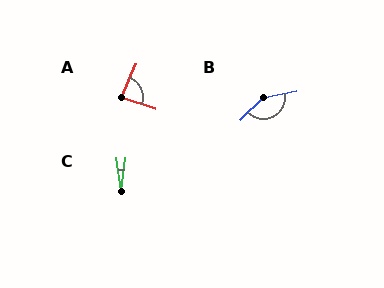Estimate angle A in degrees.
Approximately 86 degrees.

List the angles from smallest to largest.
C (16°), A (86°), B (145°).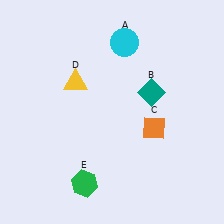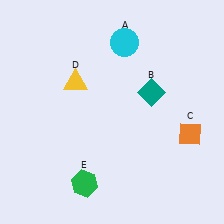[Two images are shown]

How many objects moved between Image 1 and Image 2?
1 object moved between the two images.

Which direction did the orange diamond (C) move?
The orange diamond (C) moved right.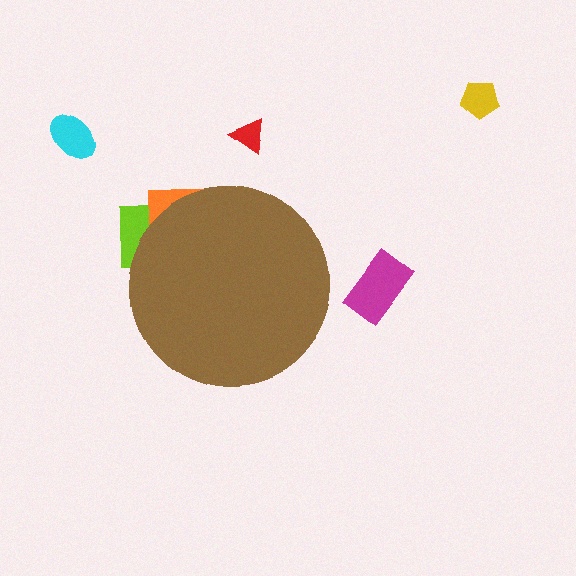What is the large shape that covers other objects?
A brown circle.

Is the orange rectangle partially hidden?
Yes, the orange rectangle is partially hidden behind the brown circle.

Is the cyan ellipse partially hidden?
No, the cyan ellipse is fully visible.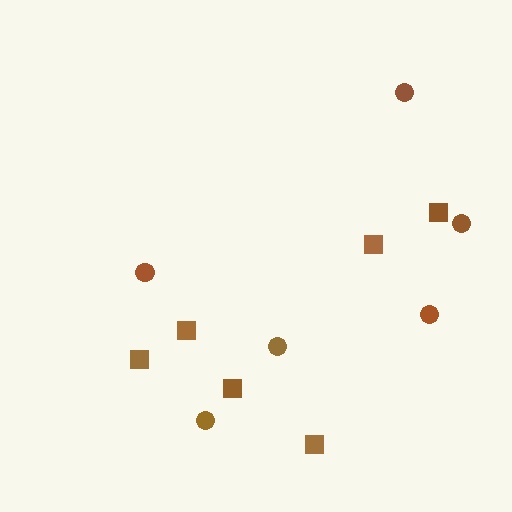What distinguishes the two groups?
There are 2 groups: one group of circles (6) and one group of squares (6).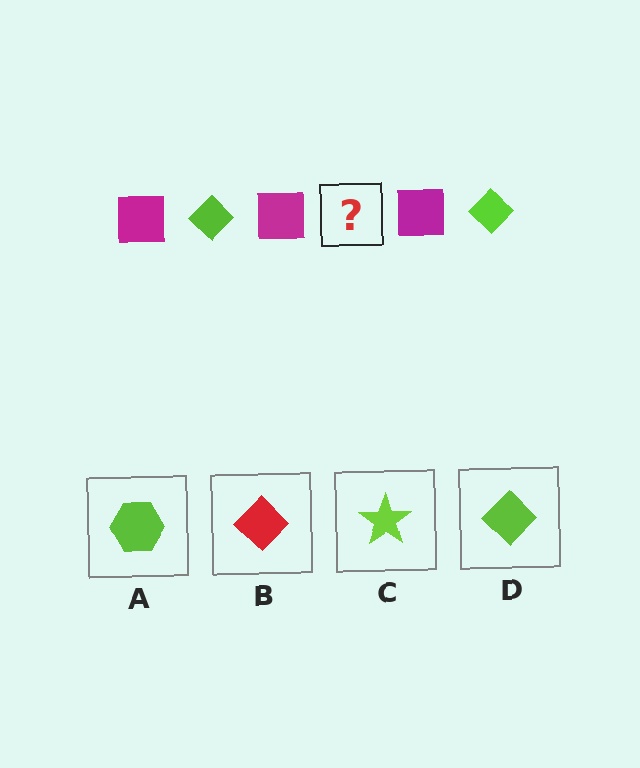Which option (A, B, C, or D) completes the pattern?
D.